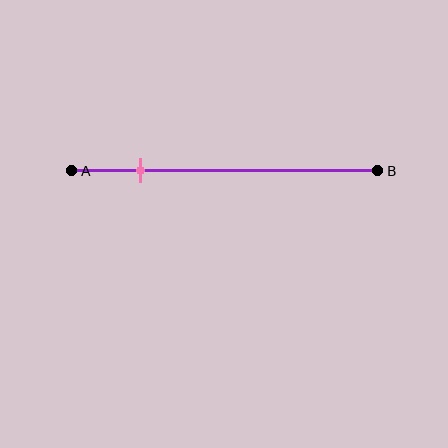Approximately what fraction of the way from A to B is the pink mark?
The pink mark is approximately 25% of the way from A to B.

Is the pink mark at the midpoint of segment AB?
No, the mark is at about 25% from A, not at the 50% midpoint.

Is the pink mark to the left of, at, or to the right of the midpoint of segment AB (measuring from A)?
The pink mark is to the left of the midpoint of segment AB.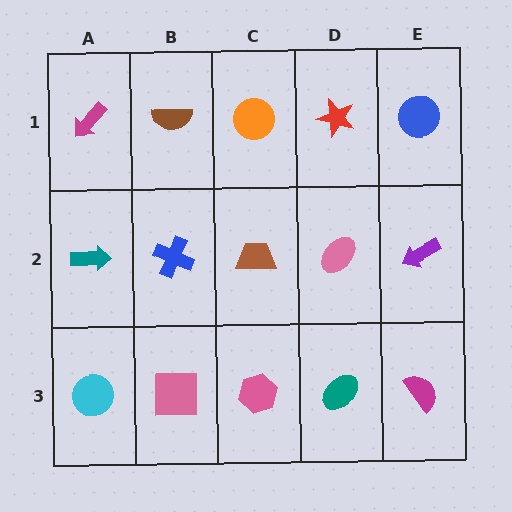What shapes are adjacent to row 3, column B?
A blue cross (row 2, column B), a cyan circle (row 3, column A), a pink hexagon (row 3, column C).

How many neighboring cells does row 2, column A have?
3.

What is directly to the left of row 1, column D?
An orange circle.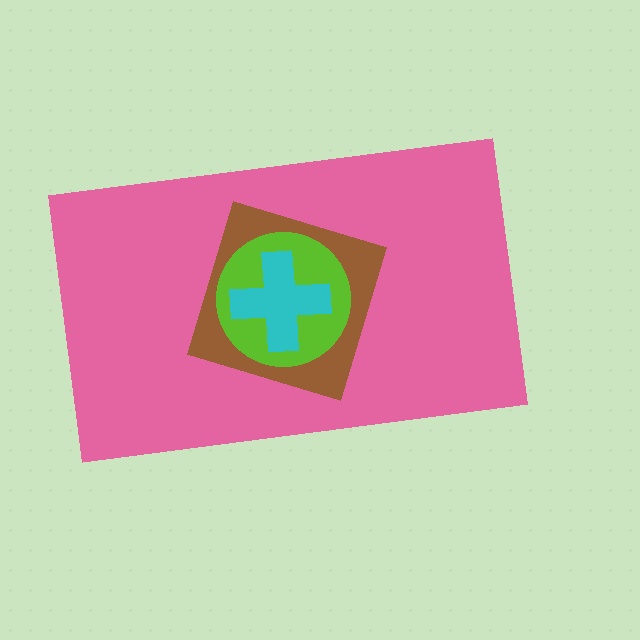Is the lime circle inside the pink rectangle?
Yes.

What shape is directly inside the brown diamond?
The lime circle.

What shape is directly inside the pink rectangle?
The brown diamond.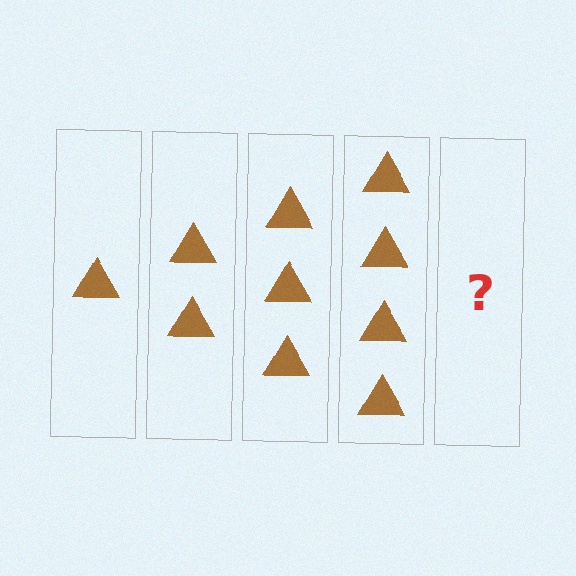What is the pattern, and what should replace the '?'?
The pattern is that each step adds one more triangle. The '?' should be 5 triangles.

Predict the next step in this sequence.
The next step is 5 triangles.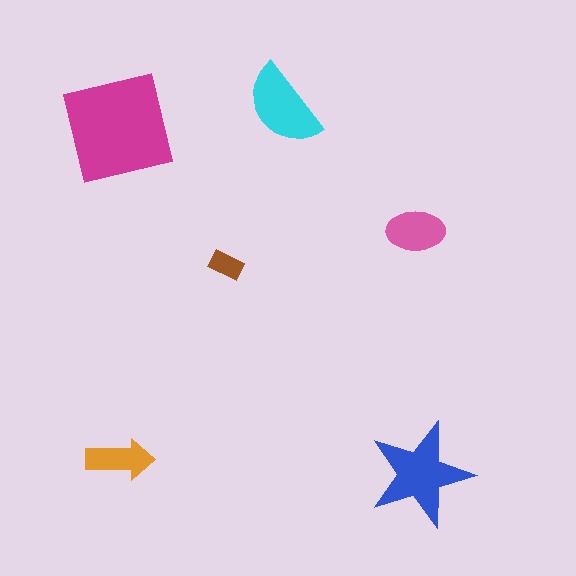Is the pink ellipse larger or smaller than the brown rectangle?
Larger.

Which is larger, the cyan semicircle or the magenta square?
The magenta square.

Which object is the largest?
The magenta square.